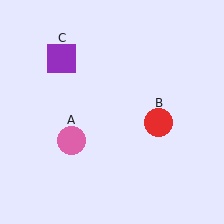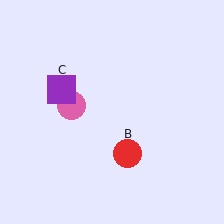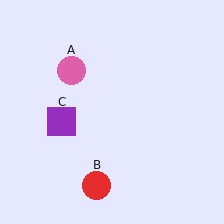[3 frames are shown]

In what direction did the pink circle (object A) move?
The pink circle (object A) moved up.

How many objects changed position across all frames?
3 objects changed position: pink circle (object A), red circle (object B), purple square (object C).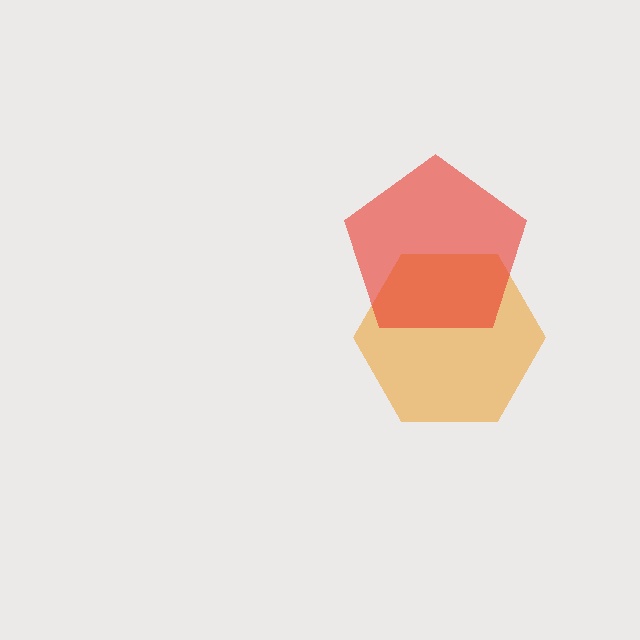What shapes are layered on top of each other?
The layered shapes are: an orange hexagon, a red pentagon.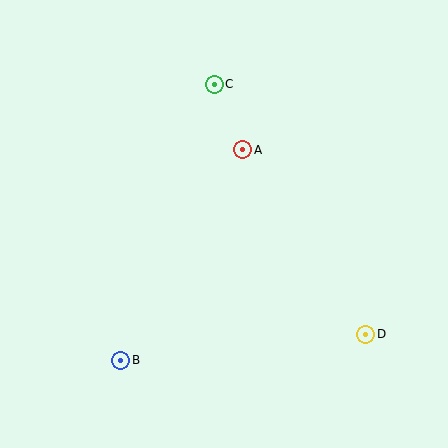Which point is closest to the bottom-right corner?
Point D is closest to the bottom-right corner.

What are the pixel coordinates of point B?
Point B is at (121, 360).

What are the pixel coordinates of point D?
Point D is at (366, 334).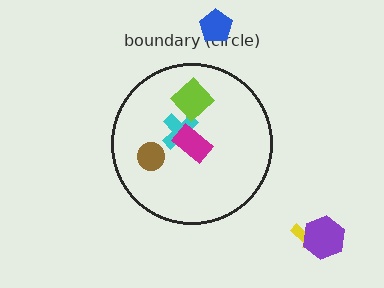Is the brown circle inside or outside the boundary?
Inside.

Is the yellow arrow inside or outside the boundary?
Outside.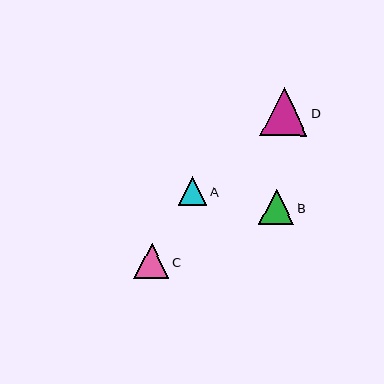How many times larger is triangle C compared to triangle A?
Triangle C is approximately 1.2 times the size of triangle A.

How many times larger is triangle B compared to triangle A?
Triangle B is approximately 1.2 times the size of triangle A.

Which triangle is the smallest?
Triangle A is the smallest with a size of approximately 28 pixels.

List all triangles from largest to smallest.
From largest to smallest: D, C, B, A.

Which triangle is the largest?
Triangle D is the largest with a size of approximately 47 pixels.